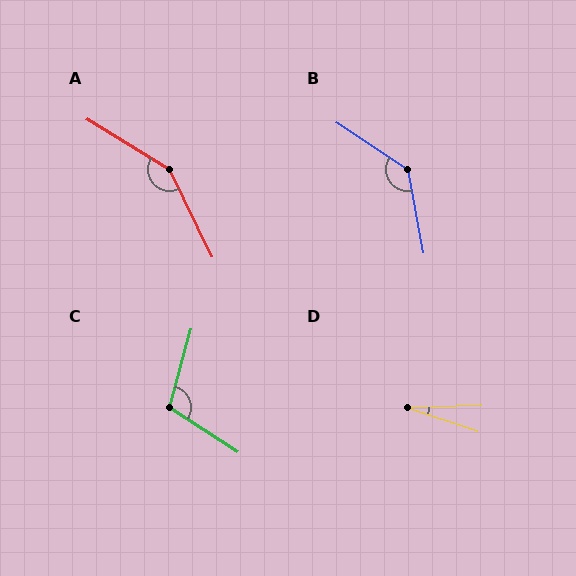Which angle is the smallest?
D, at approximately 20 degrees.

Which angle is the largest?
A, at approximately 147 degrees.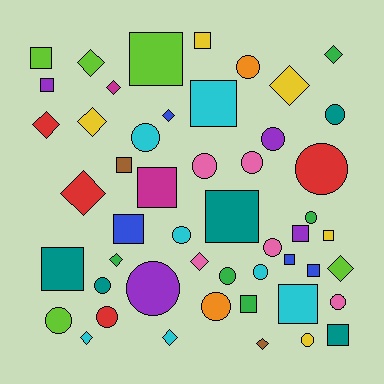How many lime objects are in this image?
There are 5 lime objects.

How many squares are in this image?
There are 17 squares.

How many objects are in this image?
There are 50 objects.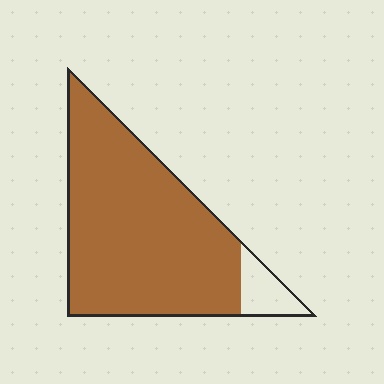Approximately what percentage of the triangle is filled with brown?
Approximately 90%.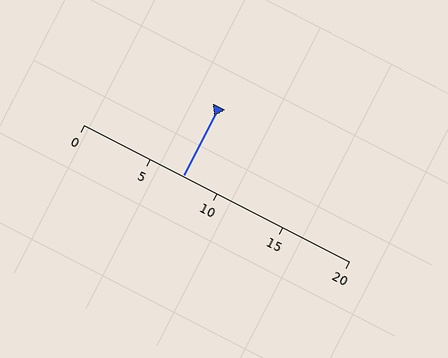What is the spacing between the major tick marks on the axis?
The major ticks are spaced 5 apart.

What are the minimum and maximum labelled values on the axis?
The axis runs from 0 to 20.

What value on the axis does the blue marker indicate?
The marker indicates approximately 7.5.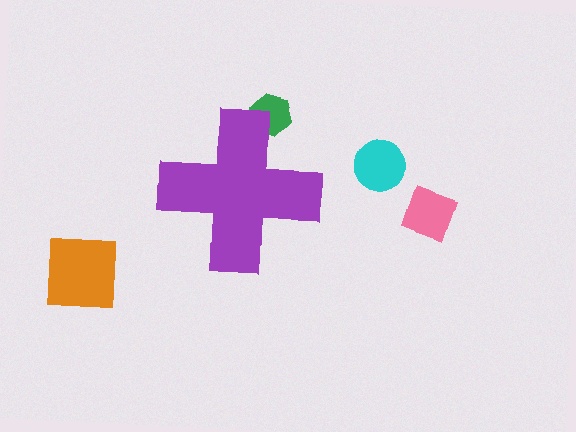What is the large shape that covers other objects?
A purple cross.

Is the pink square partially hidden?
No, the pink square is fully visible.